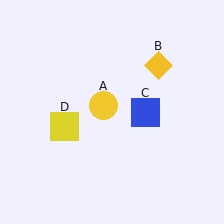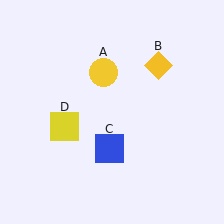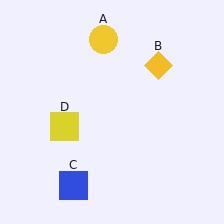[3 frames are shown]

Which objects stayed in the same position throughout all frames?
Yellow diamond (object B) and yellow square (object D) remained stationary.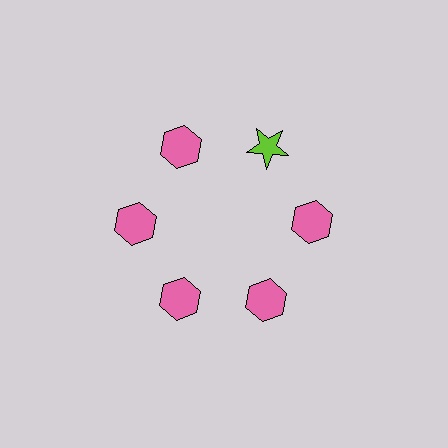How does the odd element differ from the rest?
It differs in both color (lime instead of pink) and shape (star instead of hexagon).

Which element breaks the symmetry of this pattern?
The lime star at roughly the 1 o'clock position breaks the symmetry. All other shapes are pink hexagons.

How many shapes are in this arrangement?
There are 6 shapes arranged in a ring pattern.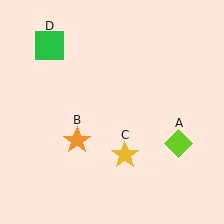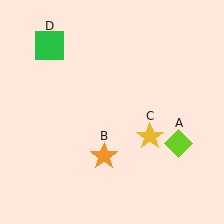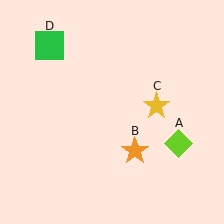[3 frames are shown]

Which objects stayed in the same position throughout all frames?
Lime diamond (object A) and green square (object D) remained stationary.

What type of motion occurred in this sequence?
The orange star (object B), yellow star (object C) rotated counterclockwise around the center of the scene.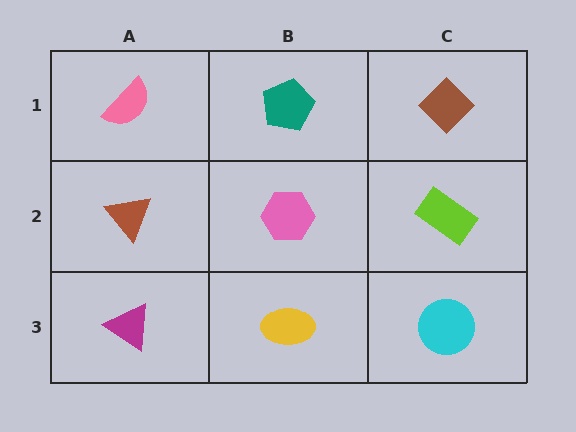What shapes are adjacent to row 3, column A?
A brown triangle (row 2, column A), a yellow ellipse (row 3, column B).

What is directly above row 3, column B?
A pink hexagon.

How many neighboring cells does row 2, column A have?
3.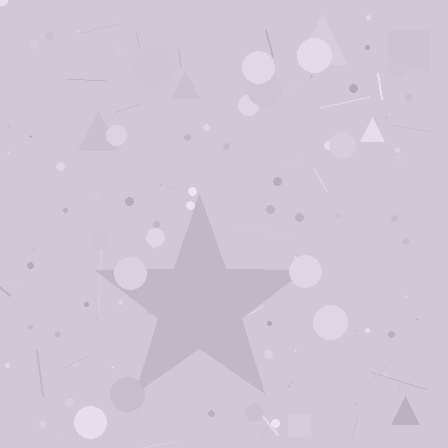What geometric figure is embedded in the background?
A star is embedded in the background.